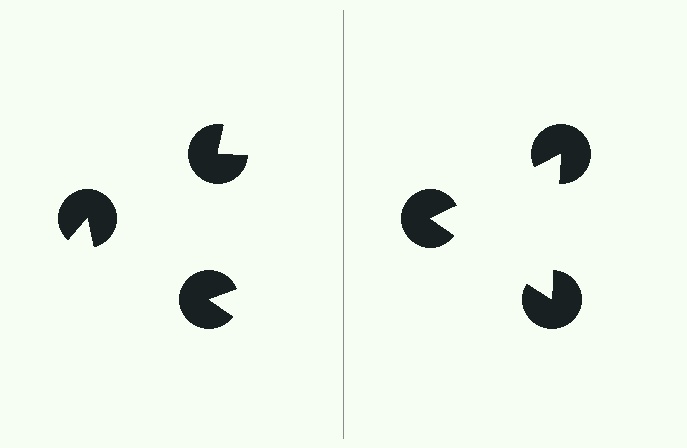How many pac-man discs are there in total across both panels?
6 — 3 on each side.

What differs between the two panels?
The pac-man discs are positioned identically on both sides; only the wedge orientations differ. On the right they align to a triangle; on the left they are misaligned.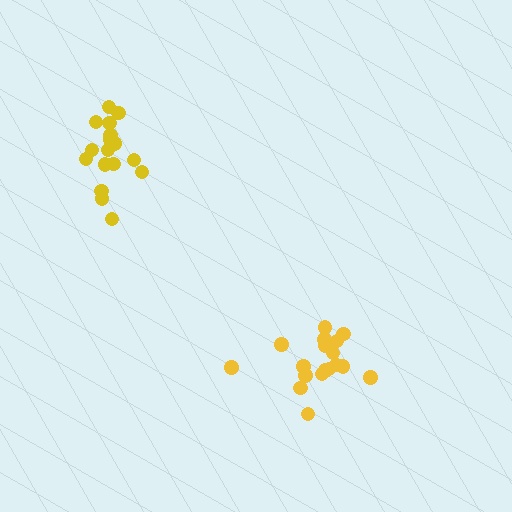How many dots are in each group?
Group 1: 17 dots, Group 2: 18 dots (35 total).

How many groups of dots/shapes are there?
There are 2 groups.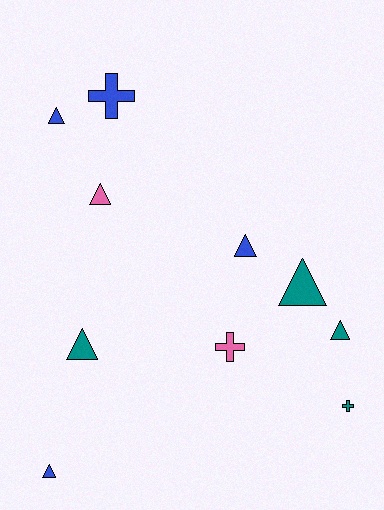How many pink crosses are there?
There is 1 pink cross.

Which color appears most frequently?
Blue, with 4 objects.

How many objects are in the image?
There are 10 objects.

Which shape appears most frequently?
Triangle, with 7 objects.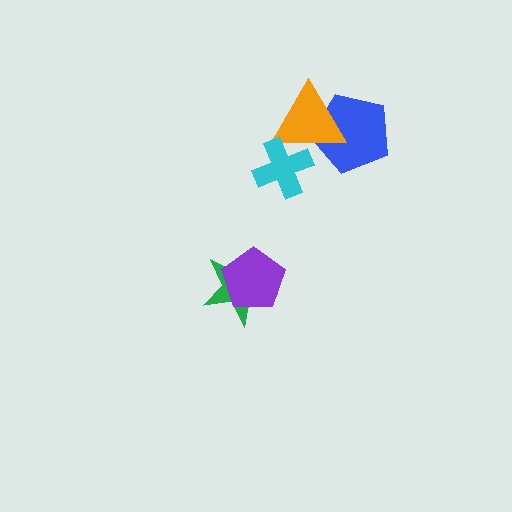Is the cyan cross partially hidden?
No, no other shape covers it.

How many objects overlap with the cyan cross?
1 object overlaps with the cyan cross.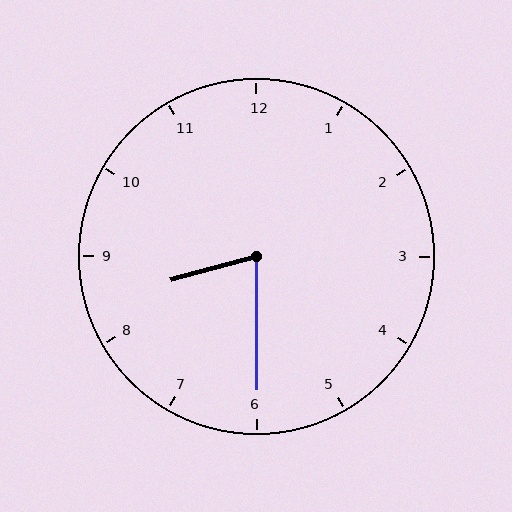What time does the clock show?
8:30.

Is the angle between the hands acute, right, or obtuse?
It is acute.